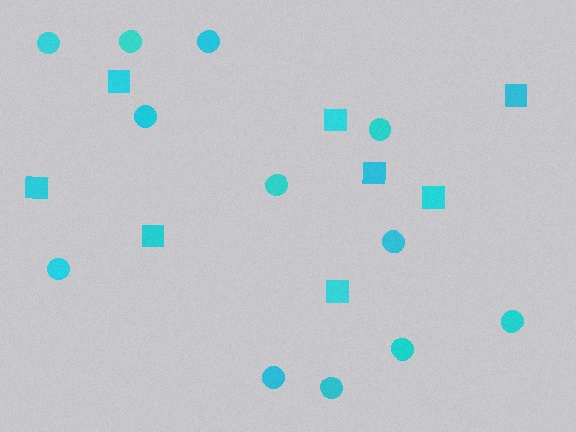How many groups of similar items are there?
There are 2 groups: one group of circles (12) and one group of squares (8).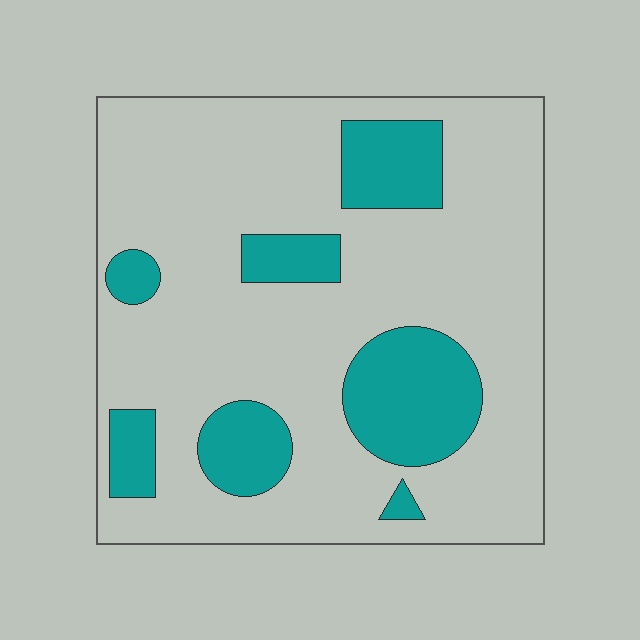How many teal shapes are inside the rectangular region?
7.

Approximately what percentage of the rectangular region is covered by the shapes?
Approximately 20%.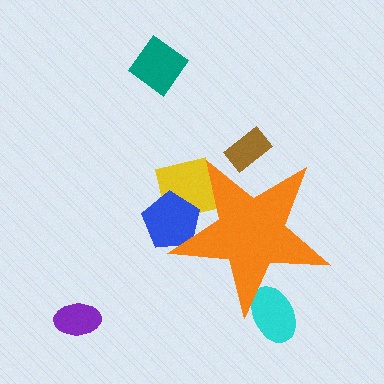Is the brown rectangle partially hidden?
Yes, the brown rectangle is partially hidden behind the orange star.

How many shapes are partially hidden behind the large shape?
4 shapes are partially hidden.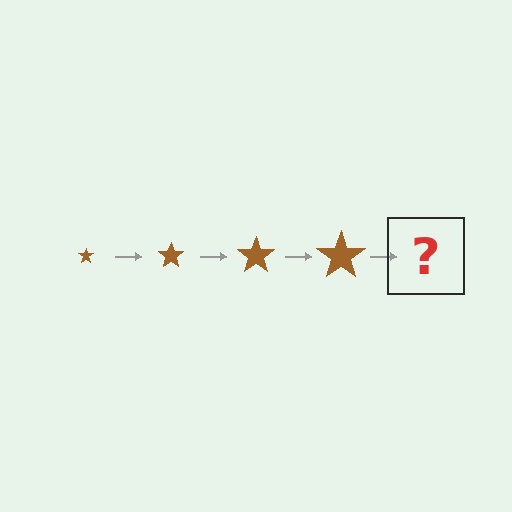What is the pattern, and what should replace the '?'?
The pattern is that the star gets progressively larger each step. The '?' should be a brown star, larger than the previous one.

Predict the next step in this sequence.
The next step is a brown star, larger than the previous one.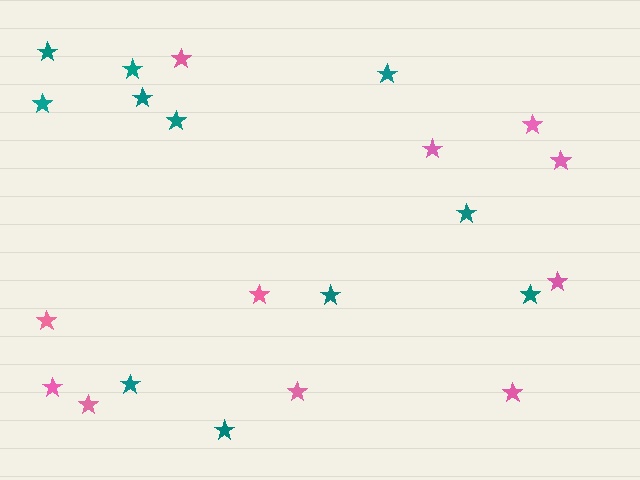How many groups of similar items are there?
There are 2 groups: one group of pink stars (11) and one group of teal stars (11).